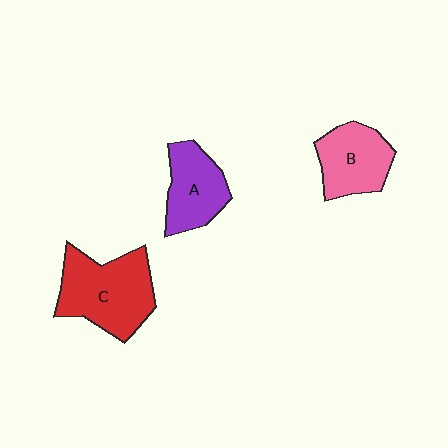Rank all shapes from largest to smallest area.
From largest to smallest: C (red), B (pink), A (purple).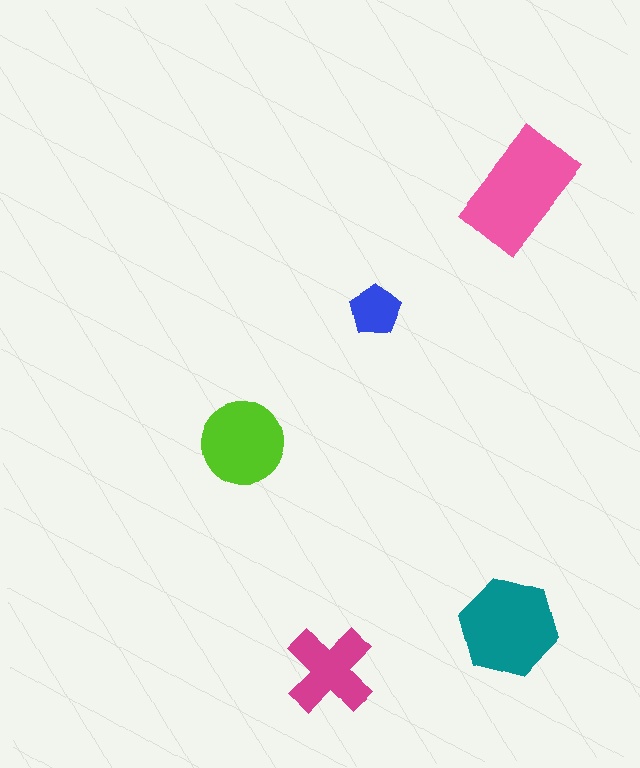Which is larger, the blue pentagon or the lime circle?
The lime circle.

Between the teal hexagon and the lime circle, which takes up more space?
The teal hexagon.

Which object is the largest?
The pink rectangle.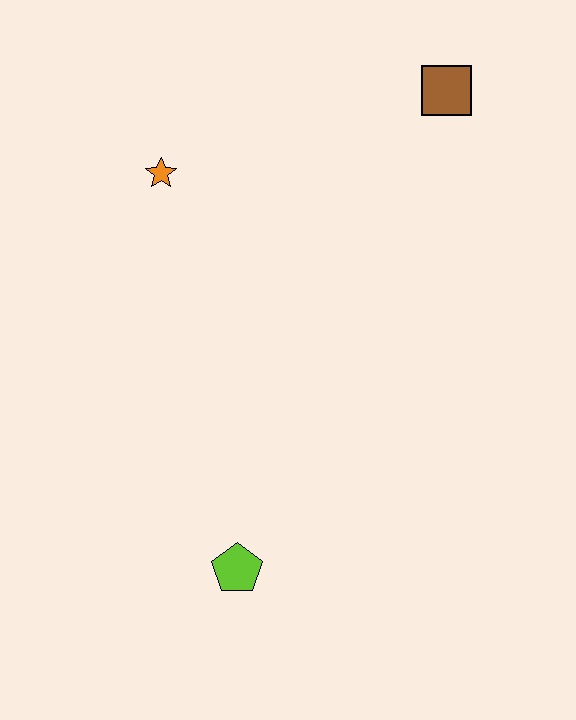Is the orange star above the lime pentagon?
Yes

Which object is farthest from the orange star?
The lime pentagon is farthest from the orange star.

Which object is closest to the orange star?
The brown square is closest to the orange star.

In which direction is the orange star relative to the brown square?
The orange star is to the left of the brown square.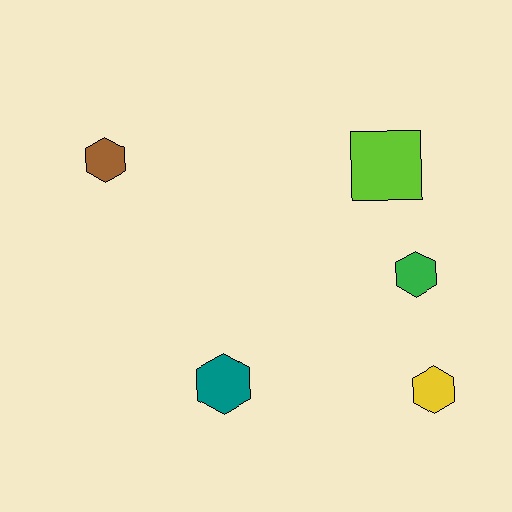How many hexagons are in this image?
There are 4 hexagons.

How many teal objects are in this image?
There is 1 teal object.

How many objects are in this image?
There are 5 objects.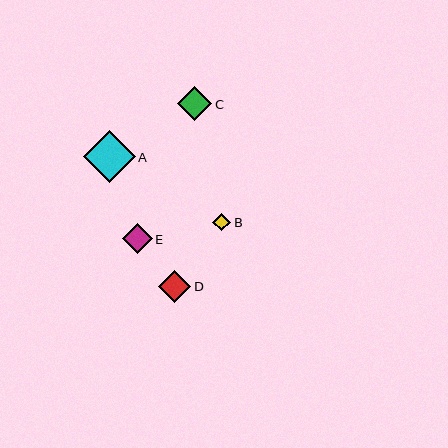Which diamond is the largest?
Diamond A is the largest with a size of approximately 52 pixels.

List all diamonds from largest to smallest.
From largest to smallest: A, C, D, E, B.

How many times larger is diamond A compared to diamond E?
Diamond A is approximately 1.7 times the size of diamond E.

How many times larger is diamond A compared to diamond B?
Diamond A is approximately 2.9 times the size of diamond B.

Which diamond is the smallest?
Diamond B is the smallest with a size of approximately 18 pixels.